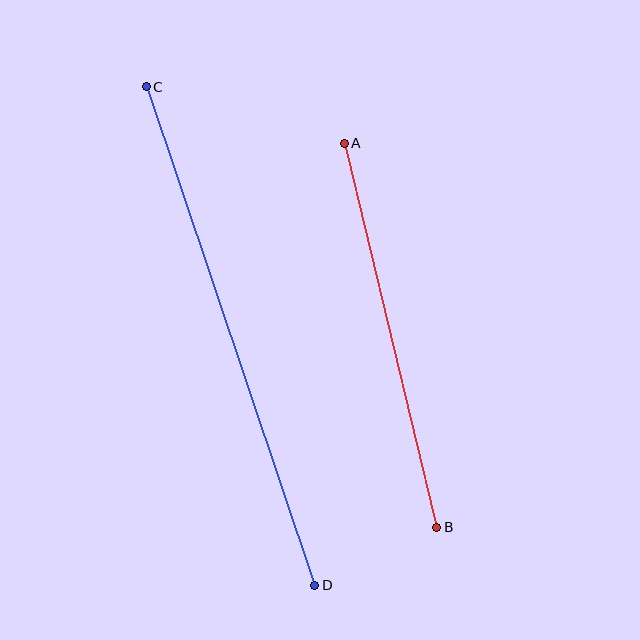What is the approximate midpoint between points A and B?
The midpoint is at approximately (390, 335) pixels.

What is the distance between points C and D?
The distance is approximately 527 pixels.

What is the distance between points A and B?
The distance is approximately 395 pixels.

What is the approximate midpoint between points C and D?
The midpoint is at approximately (231, 336) pixels.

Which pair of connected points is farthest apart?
Points C and D are farthest apart.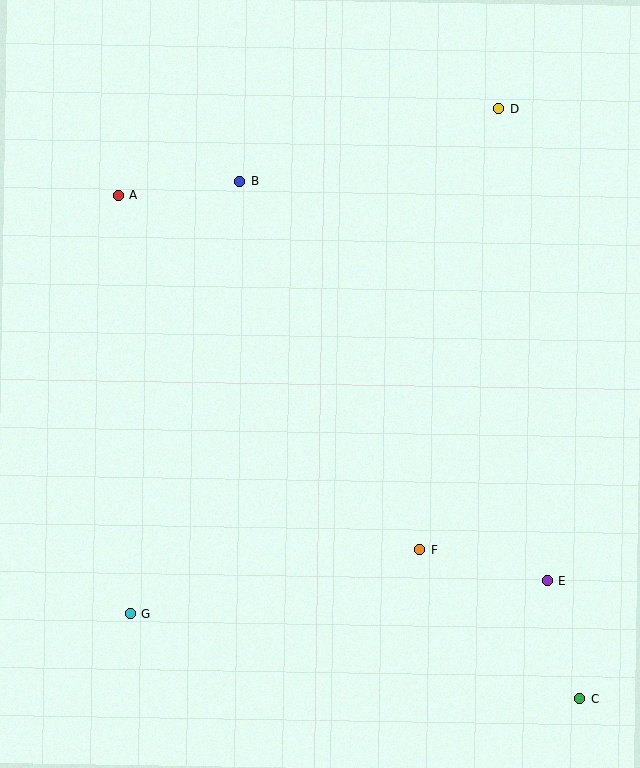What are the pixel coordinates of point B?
Point B is at (240, 181).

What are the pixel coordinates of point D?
Point D is at (499, 109).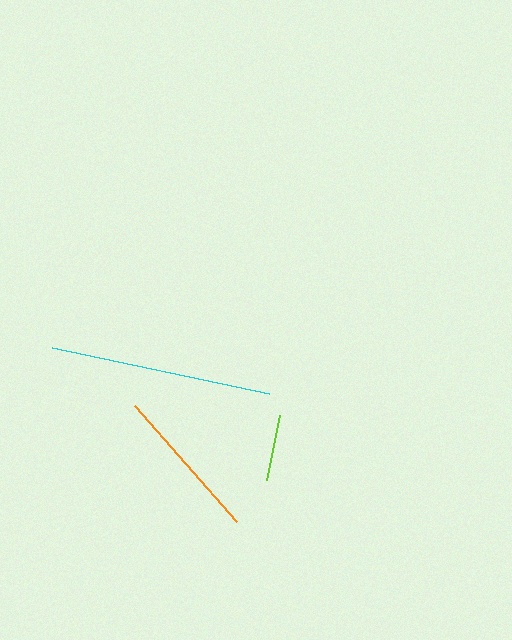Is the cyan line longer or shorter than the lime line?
The cyan line is longer than the lime line.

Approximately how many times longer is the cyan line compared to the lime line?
The cyan line is approximately 3.3 times the length of the lime line.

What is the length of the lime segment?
The lime segment is approximately 67 pixels long.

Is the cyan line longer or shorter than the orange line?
The cyan line is longer than the orange line.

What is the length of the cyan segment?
The cyan segment is approximately 222 pixels long.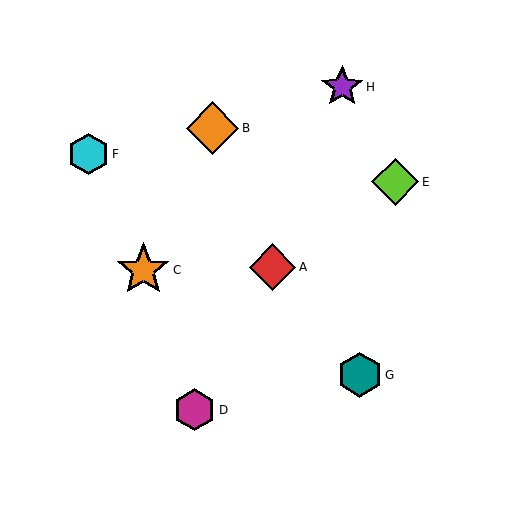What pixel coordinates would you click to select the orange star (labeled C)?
Click at (143, 270) to select the orange star C.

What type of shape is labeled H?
Shape H is a purple star.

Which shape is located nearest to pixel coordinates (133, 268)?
The orange star (labeled C) at (143, 270) is nearest to that location.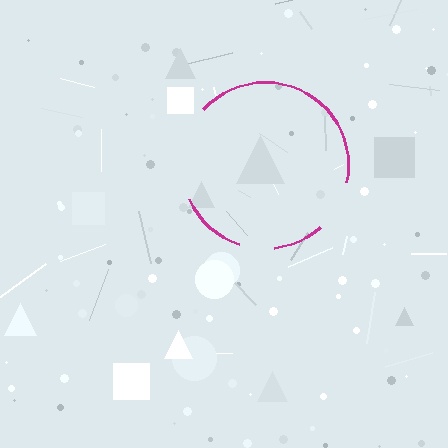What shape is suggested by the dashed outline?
The dashed outline suggests a circle.